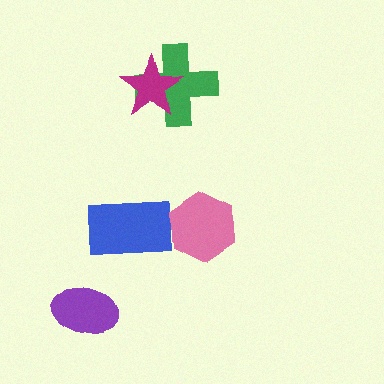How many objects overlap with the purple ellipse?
0 objects overlap with the purple ellipse.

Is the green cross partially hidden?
Yes, it is partially covered by another shape.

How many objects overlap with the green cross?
1 object overlaps with the green cross.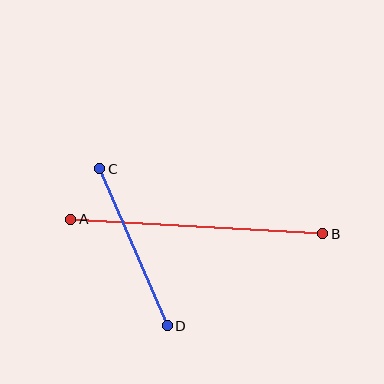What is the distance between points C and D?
The distance is approximately 171 pixels.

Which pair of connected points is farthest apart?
Points A and B are farthest apart.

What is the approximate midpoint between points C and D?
The midpoint is at approximately (134, 247) pixels.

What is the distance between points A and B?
The distance is approximately 252 pixels.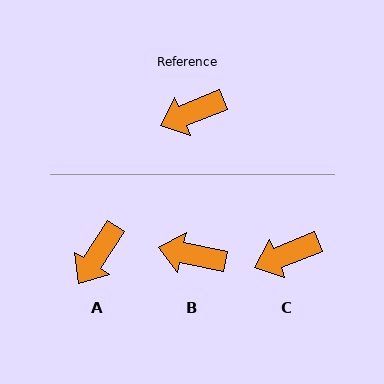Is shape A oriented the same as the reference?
No, it is off by about 35 degrees.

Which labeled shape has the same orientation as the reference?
C.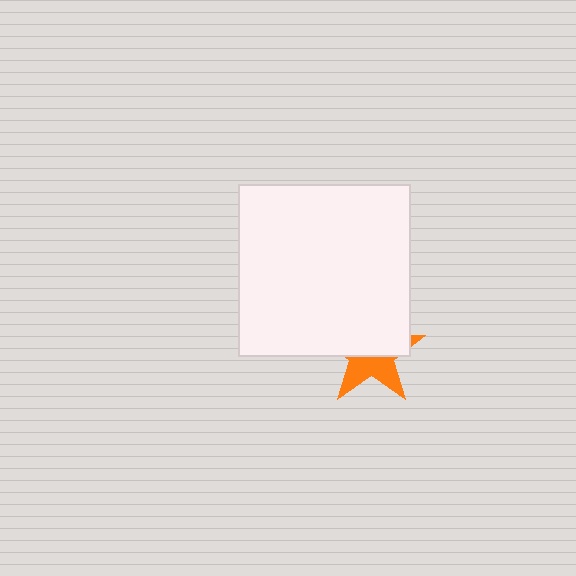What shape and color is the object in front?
The object in front is a white square.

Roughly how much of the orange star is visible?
A small part of it is visible (roughly 42%).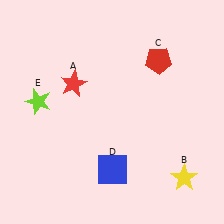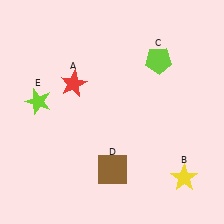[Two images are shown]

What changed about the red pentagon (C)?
In Image 1, C is red. In Image 2, it changed to lime.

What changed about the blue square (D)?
In Image 1, D is blue. In Image 2, it changed to brown.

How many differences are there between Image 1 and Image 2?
There are 2 differences between the two images.